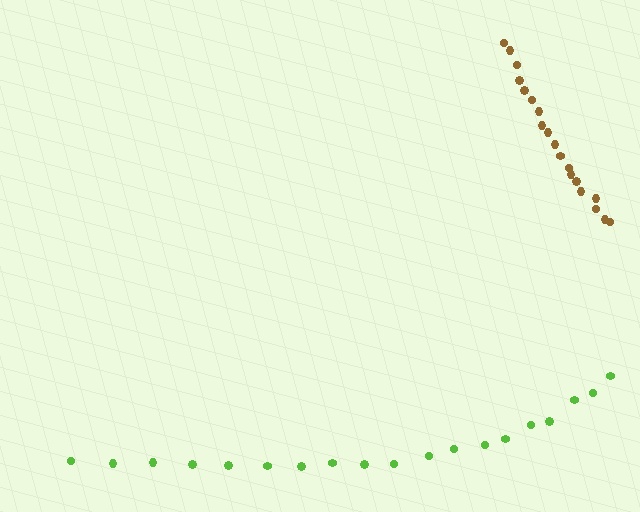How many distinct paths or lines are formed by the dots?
There are 2 distinct paths.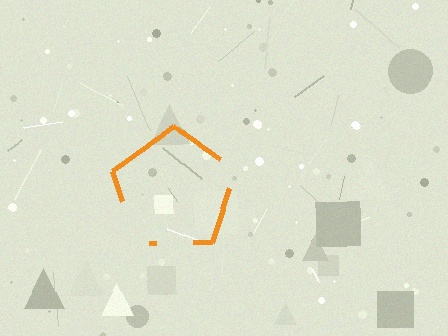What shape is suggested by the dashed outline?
The dashed outline suggests a pentagon.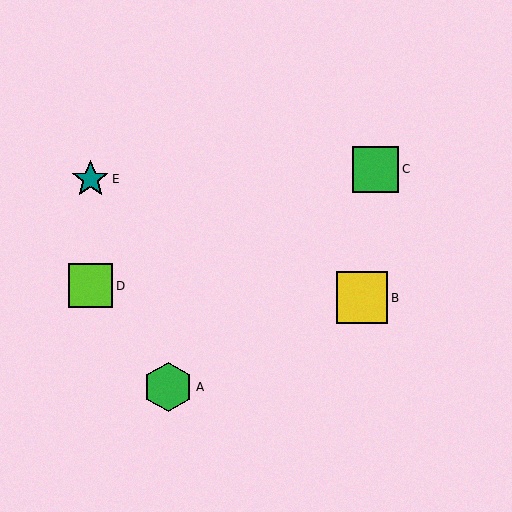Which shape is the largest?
The yellow square (labeled B) is the largest.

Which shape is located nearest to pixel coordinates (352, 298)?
The yellow square (labeled B) at (362, 298) is nearest to that location.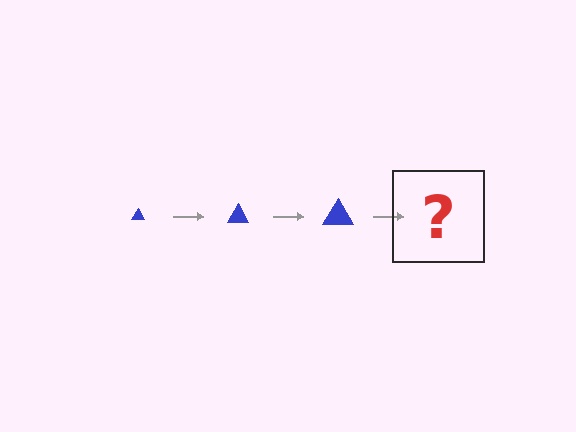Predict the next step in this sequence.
The next step is a blue triangle, larger than the previous one.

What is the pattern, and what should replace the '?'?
The pattern is that the triangle gets progressively larger each step. The '?' should be a blue triangle, larger than the previous one.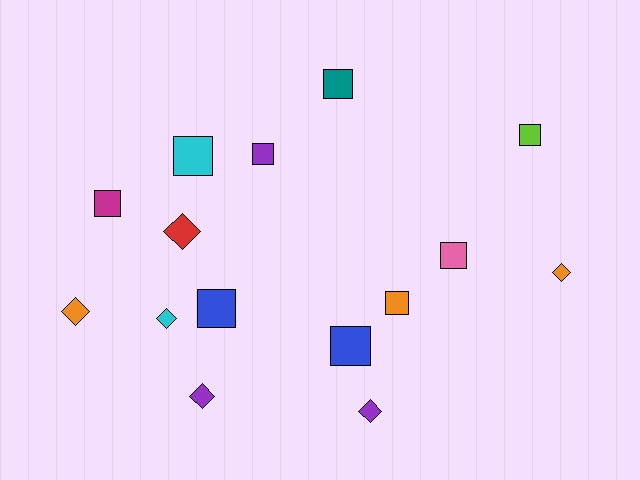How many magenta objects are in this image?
There is 1 magenta object.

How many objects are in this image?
There are 15 objects.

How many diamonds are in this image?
There are 6 diamonds.